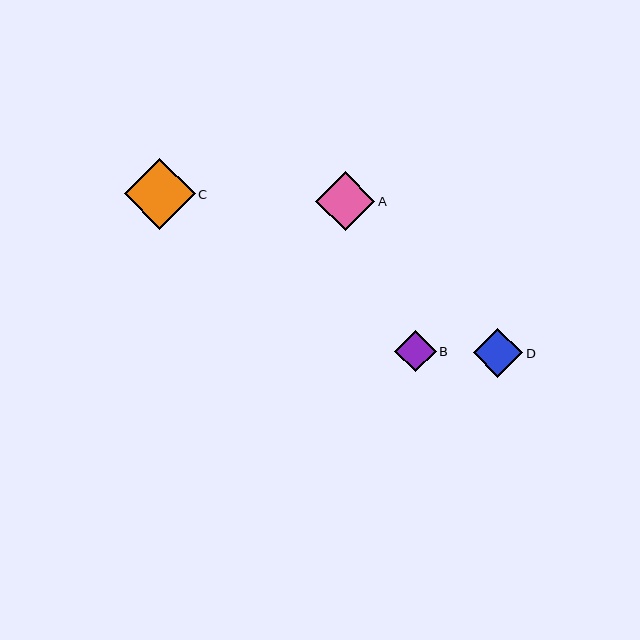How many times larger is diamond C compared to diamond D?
Diamond C is approximately 1.4 times the size of diamond D.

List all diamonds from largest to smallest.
From largest to smallest: C, A, D, B.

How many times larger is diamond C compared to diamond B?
Diamond C is approximately 1.7 times the size of diamond B.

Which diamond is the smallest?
Diamond B is the smallest with a size of approximately 42 pixels.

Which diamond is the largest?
Diamond C is the largest with a size of approximately 71 pixels.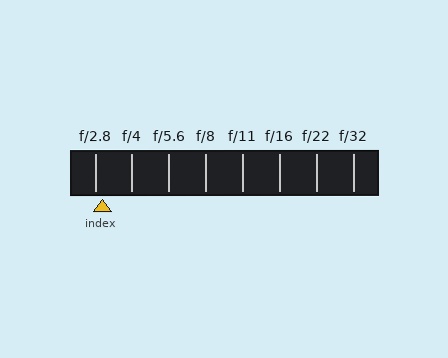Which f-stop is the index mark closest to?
The index mark is closest to f/2.8.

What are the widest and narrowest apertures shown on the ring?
The widest aperture shown is f/2.8 and the narrowest is f/32.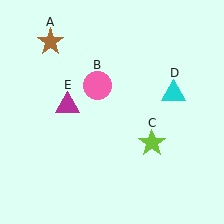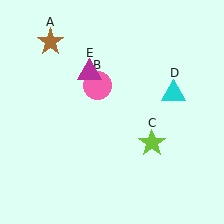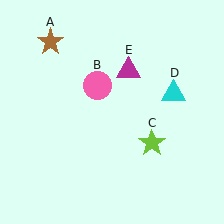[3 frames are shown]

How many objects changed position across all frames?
1 object changed position: magenta triangle (object E).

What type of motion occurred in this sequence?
The magenta triangle (object E) rotated clockwise around the center of the scene.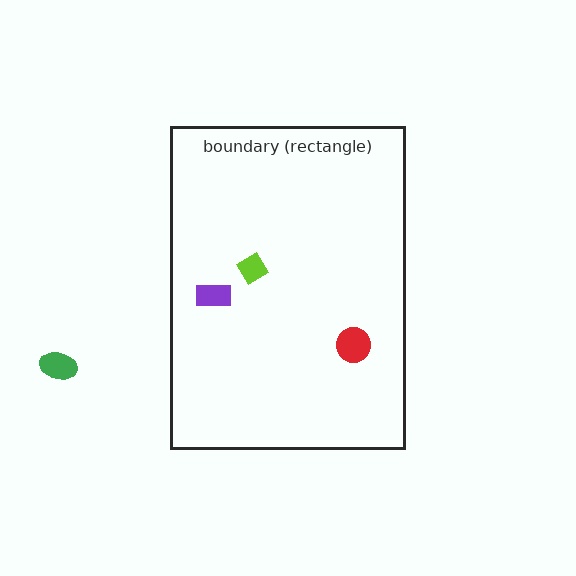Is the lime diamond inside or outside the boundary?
Inside.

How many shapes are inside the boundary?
3 inside, 1 outside.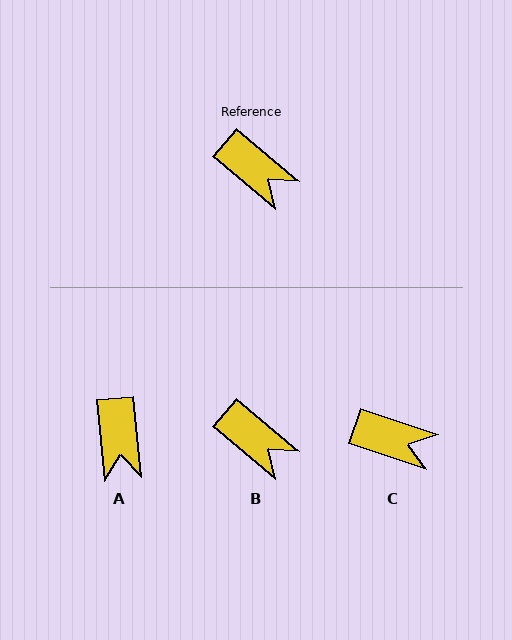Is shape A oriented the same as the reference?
No, it is off by about 44 degrees.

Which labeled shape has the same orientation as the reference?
B.